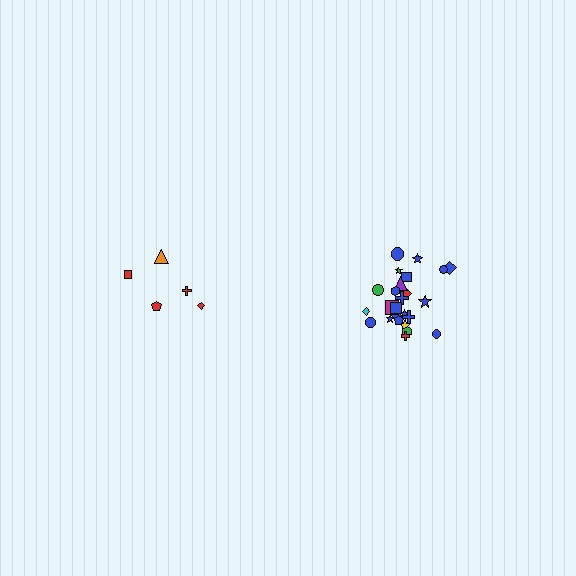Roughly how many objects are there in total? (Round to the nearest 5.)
Roughly 30 objects in total.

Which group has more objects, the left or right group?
The right group.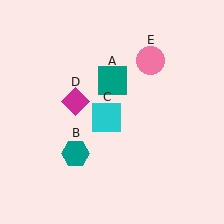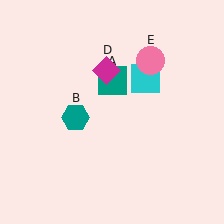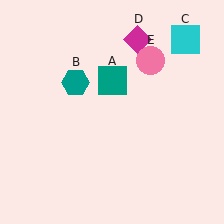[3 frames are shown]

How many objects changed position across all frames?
3 objects changed position: teal hexagon (object B), cyan square (object C), magenta diamond (object D).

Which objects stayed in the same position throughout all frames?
Teal square (object A) and pink circle (object E) remained stationary.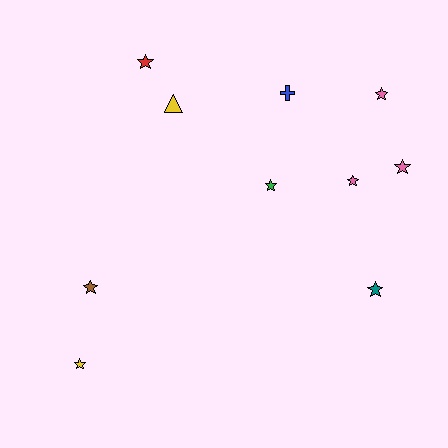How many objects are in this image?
There are 10 objects.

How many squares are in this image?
There are no squares.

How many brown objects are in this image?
There is 1 brown object.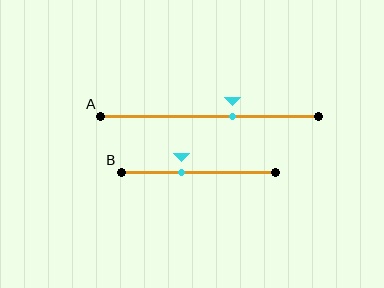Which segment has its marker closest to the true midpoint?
Segment A has its marker closest to the true midpoint.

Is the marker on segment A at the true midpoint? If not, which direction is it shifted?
No, the marker on segment A is shifted to the right by about 11% of the segment length.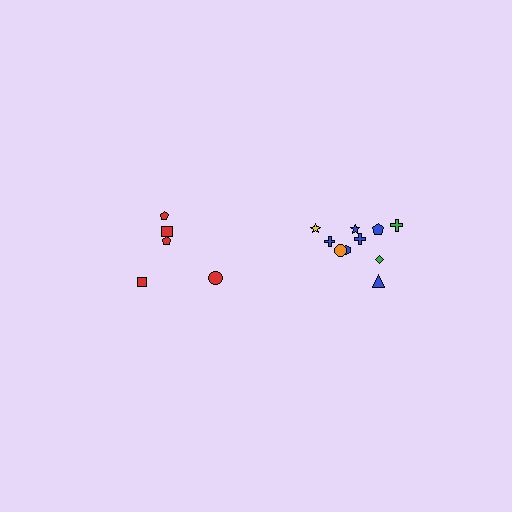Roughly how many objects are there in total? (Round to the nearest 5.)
Roughly 15 objects in total.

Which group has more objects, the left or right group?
The right group.